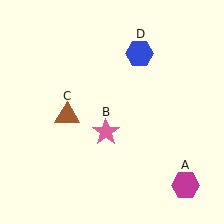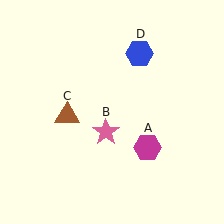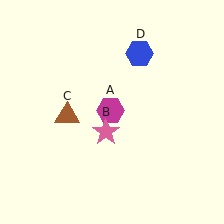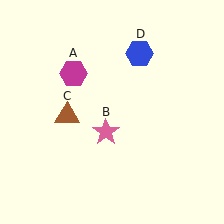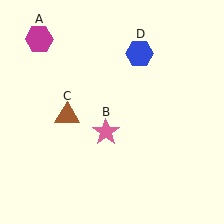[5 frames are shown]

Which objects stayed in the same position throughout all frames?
Pink star (object B) and brown triangle (object C) and blue hexagon (object D) remained stationary.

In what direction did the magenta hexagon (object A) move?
The magenta hexagon (object A) moved up and to the left.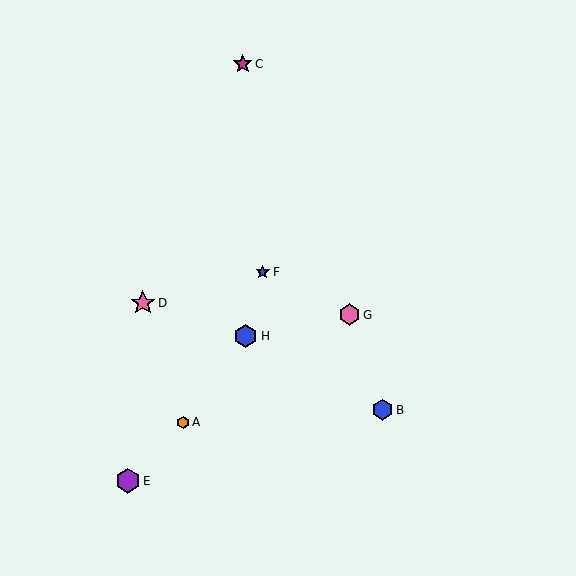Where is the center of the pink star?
The center of the pink star is at (143, 303).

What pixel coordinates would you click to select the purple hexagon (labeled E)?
Click at (128, 481) to select the purple hexagon E.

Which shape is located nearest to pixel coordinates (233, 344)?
The blue hexagon (labeled H) at (246, 336) is nearest to that location.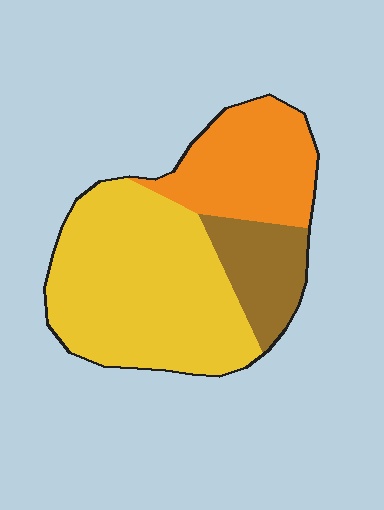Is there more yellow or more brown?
Yellow.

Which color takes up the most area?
Yellow, at roughly 55%.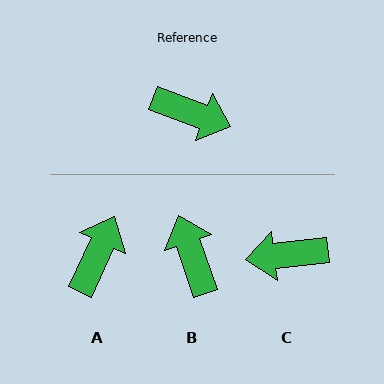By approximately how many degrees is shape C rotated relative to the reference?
Approximately 153 degrees clockwise.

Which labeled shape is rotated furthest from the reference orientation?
C, about 153 degrees away.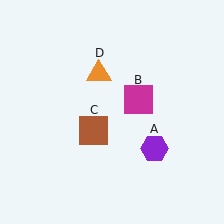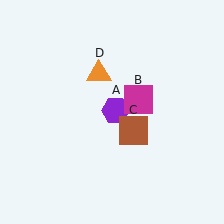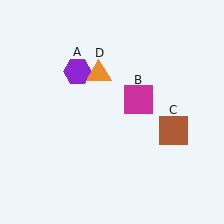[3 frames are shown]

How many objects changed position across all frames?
2 objects changed position: purple hexagon (object A), brown square (object C).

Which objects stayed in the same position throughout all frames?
Magenta square (object B) and orange triangle (object D) remained stationary.